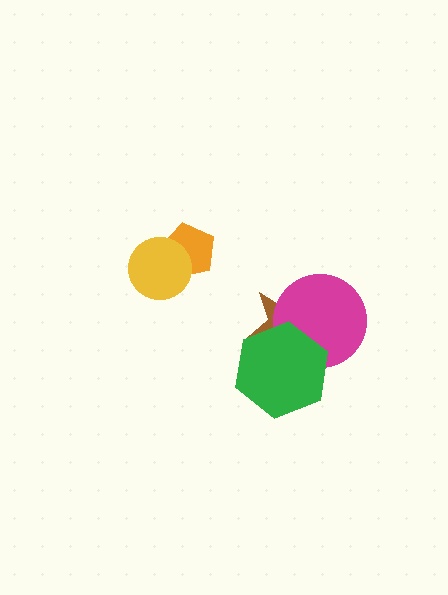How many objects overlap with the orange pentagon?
1 object overlaps with the orange pentagon.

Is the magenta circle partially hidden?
Yes, it is partially covered by another shape.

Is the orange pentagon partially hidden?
Yes, it is partially covered by another shape.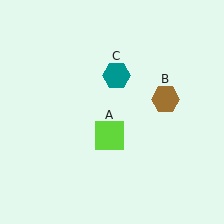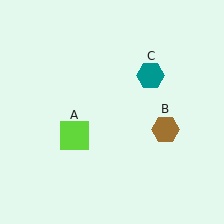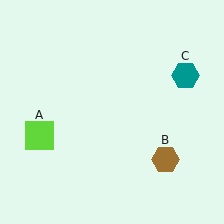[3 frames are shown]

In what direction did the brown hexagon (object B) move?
The brown hexagon (object B) moved down.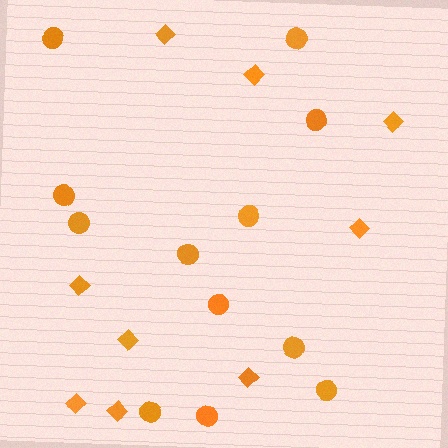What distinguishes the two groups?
There are 2 groups: one group of diamonds (9) and one group of circles (12).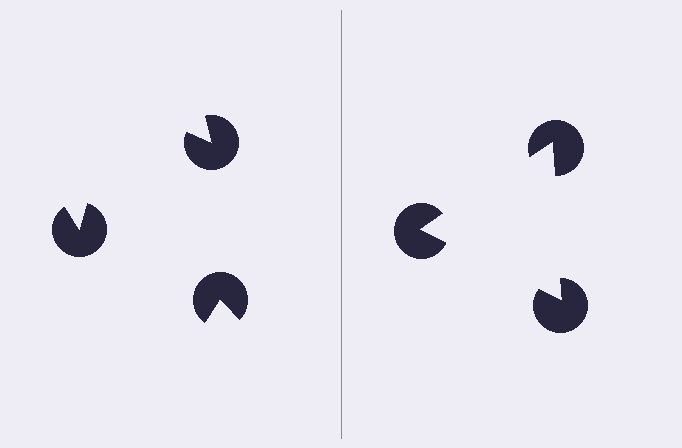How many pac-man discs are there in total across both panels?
6 — 3 on each side.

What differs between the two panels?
The pac-man discs are positioned identically on both sides; only the wedge orientations differ. On the right they align to a triangle; on the left they are misaligned.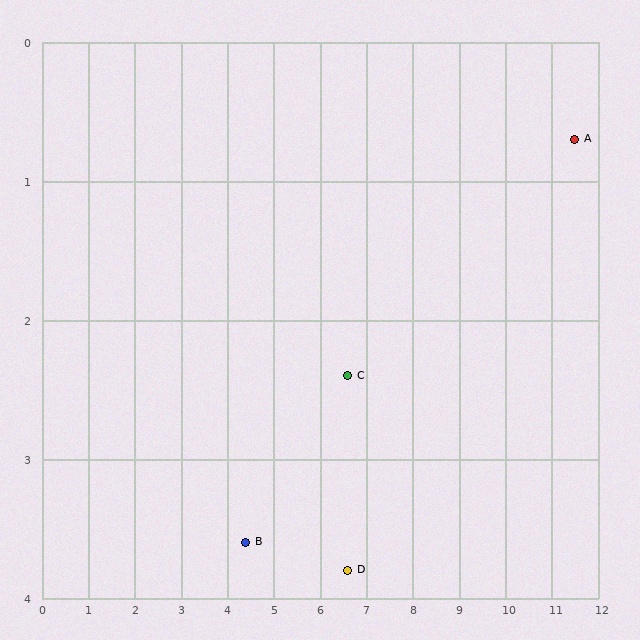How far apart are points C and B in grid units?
Points C and B are about 2.5 grid units apart.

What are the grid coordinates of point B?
Point B is at approximately (4.4, 3.6).